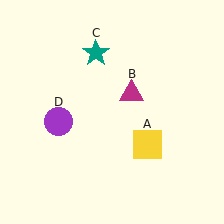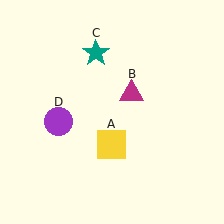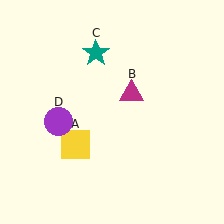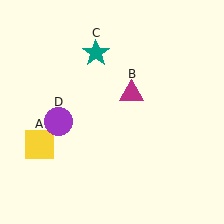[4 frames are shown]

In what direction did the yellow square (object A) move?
The yellow square (object A) moved left.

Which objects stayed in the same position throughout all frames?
Magenta triangle (object B) and teal star (object C) and purple circle (object D) remained stationary.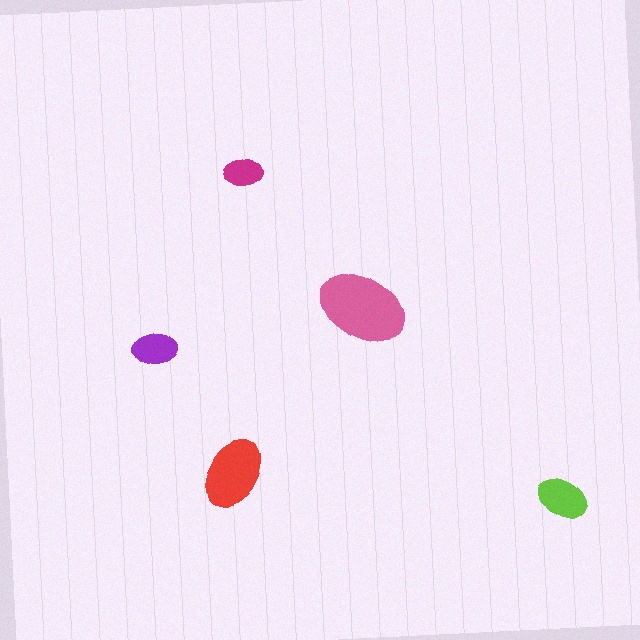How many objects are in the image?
There are 5 objects in the image.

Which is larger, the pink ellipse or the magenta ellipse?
The pink one.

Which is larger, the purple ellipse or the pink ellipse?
The pink one.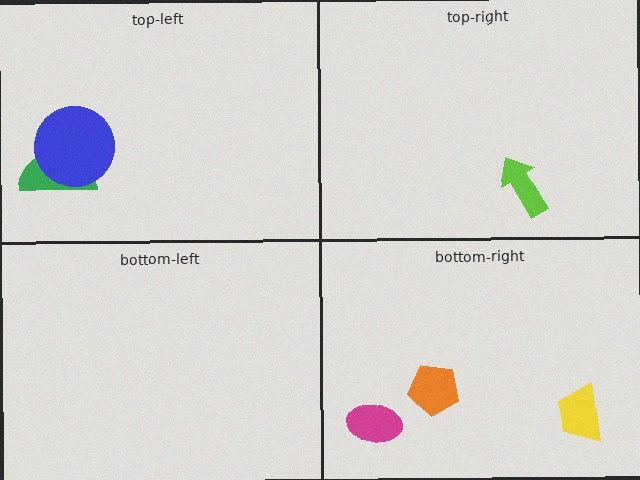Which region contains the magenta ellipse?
The bottom-right region.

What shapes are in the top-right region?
The lime arrow.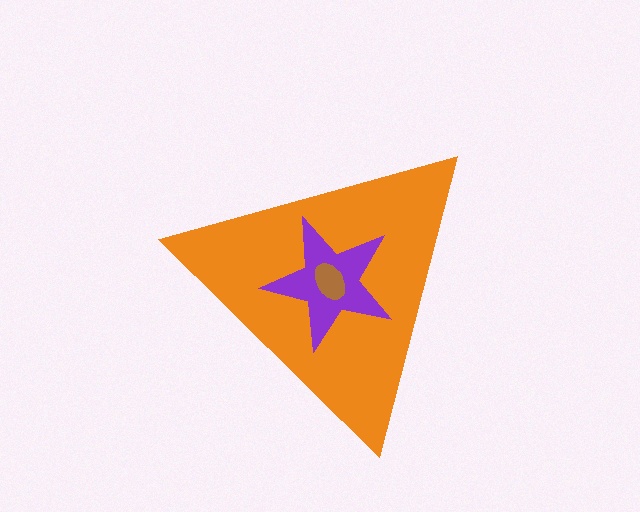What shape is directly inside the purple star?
The brown ellipse.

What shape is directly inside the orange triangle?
The purple star.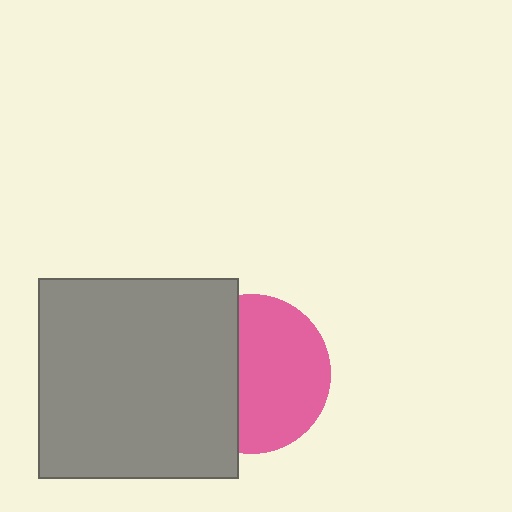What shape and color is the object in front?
The object in front is a gray square.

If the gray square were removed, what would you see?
You would see the complete pink circle.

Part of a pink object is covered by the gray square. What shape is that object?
It is a circle.